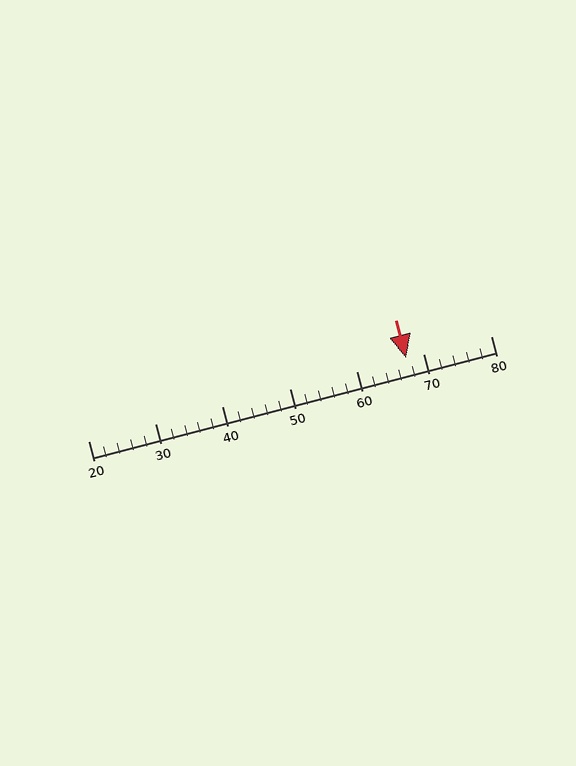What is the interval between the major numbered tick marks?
The major tick marks are spaced 10 units apart.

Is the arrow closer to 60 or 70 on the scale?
The arrow is closer to 70.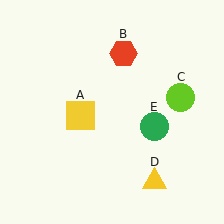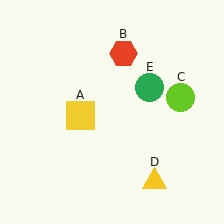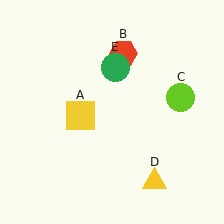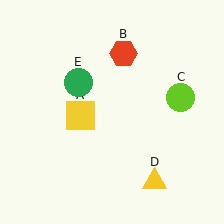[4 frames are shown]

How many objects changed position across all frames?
1 object changed position: green circle (object E).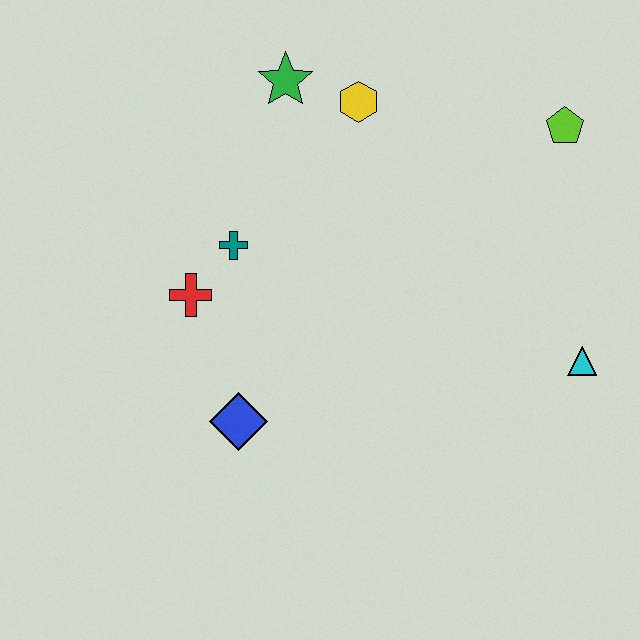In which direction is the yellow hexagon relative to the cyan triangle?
The yellow hexagon is above the cyan triangle.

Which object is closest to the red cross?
The teal cross is closest to the red cross.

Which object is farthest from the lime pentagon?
The blue diamond is farthest from the lime pentagon.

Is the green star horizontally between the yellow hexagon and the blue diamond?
Yes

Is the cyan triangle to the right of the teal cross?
Yes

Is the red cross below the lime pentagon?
Yes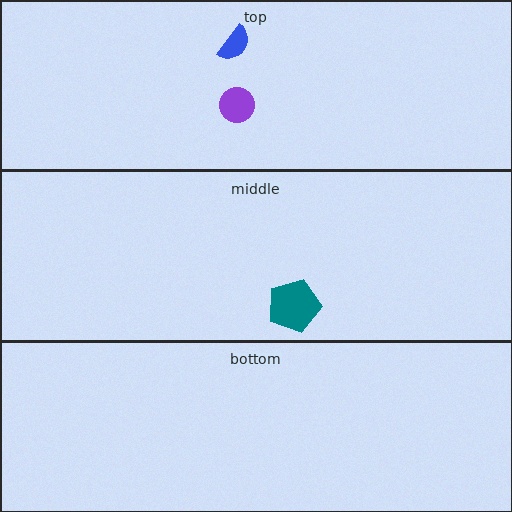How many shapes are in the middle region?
1.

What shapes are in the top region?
The purple circle, the blue semicircle.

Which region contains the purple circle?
The top region.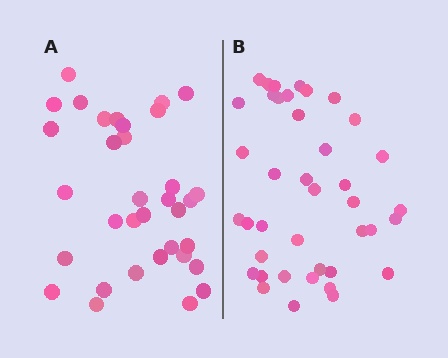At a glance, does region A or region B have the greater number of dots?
Region B (the right region) has more dots.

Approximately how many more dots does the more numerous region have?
Region B has about 6 more dots than region A.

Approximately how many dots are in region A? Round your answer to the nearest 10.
About 30 dots. (The exact count is 34, which rounds to 30.)